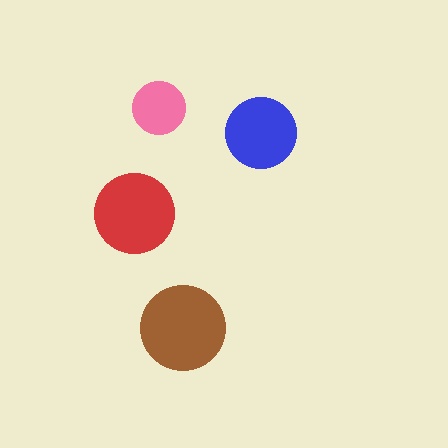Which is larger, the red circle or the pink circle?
The red one.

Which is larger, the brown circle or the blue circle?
The brown one.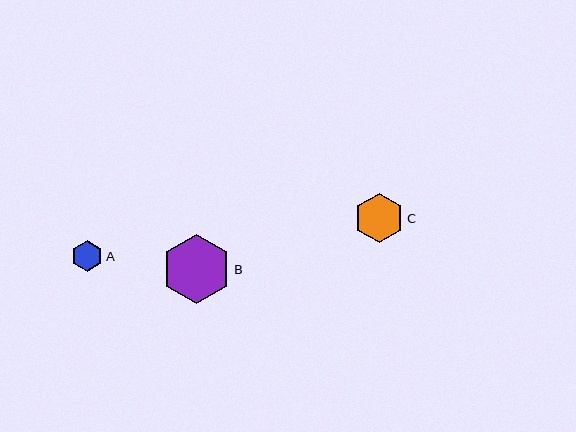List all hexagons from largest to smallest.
From largest to smallest: B, C, A.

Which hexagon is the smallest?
Hexagon A is the smallest with a size of approximately 31 pixels.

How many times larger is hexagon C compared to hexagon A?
Hexagon C is approximately 1.6 times the size of hexagon A.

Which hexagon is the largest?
Hexagon B is the largest with a size of approximately 70 pixels.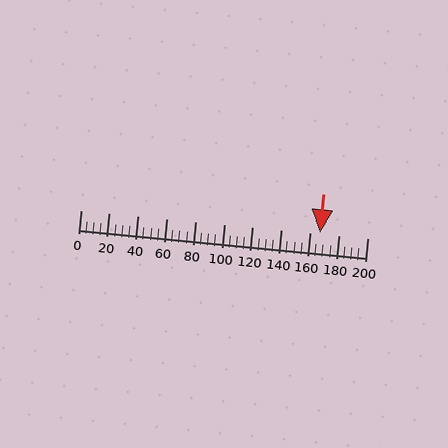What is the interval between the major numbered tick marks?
The major tick marks are spaced 20 units apart.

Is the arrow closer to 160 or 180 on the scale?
The arrow is closer to 160.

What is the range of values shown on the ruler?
The ruler shows values from 0 to 200.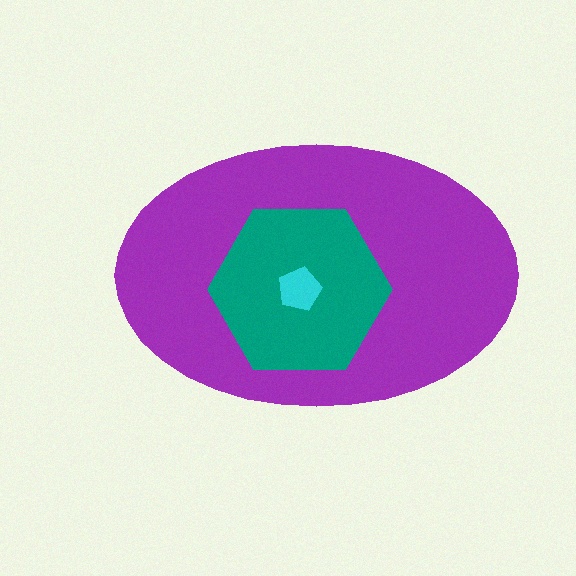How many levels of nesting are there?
3.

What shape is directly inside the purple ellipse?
The teal hexagon.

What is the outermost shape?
The purple ellipse.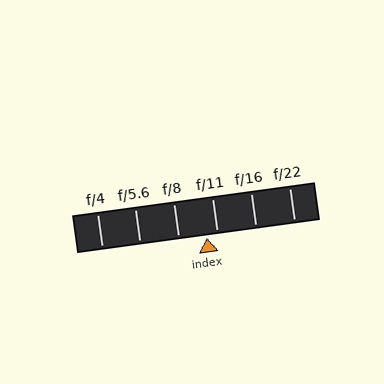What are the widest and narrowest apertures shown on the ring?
The widest aperture shown is f/4 and the narrowest is f/22.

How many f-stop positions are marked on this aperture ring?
There are 6 f-stop positions marked.